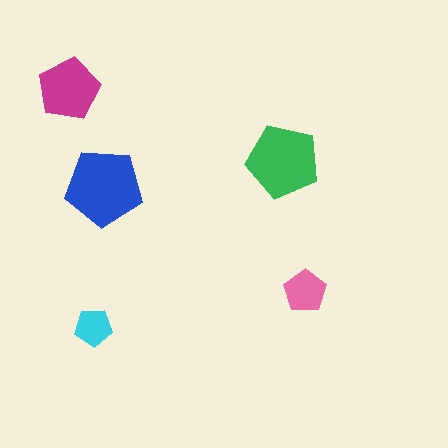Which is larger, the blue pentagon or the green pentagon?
The blue one.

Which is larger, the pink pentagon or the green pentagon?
The green one.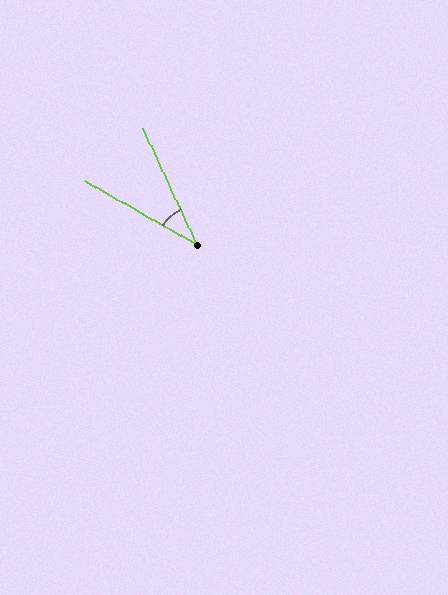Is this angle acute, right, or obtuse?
It is acute.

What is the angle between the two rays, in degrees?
Approximately 36 degrees.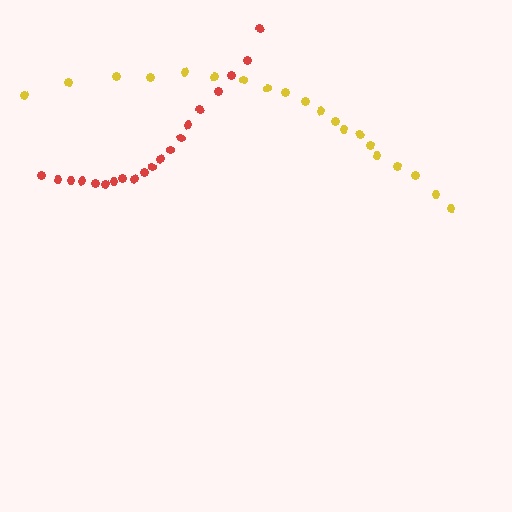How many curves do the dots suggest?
There are 2 distinct paths.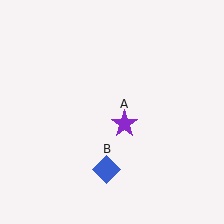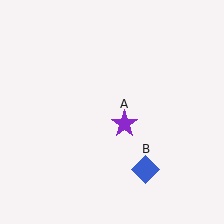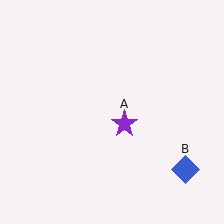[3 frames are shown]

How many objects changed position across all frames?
1 object changed position: blue diamond (object B).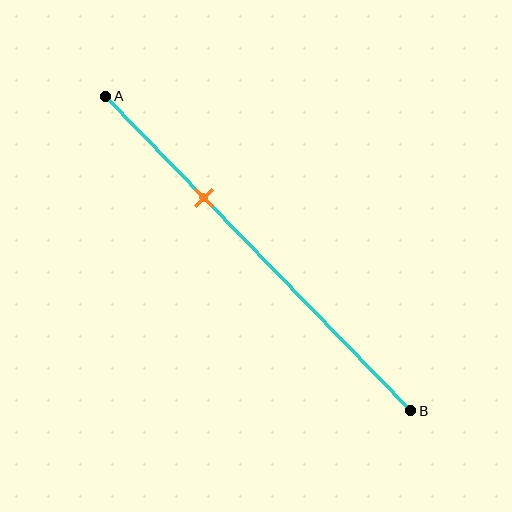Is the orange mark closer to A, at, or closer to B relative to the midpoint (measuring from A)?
The orange mark is closer to point A than the midpoint of segment AB.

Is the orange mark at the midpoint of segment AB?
No, the mark is at about 30% from A, not at the 50% midpoint.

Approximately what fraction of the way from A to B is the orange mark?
The orange mark is approximately 30% of the way from A to B.